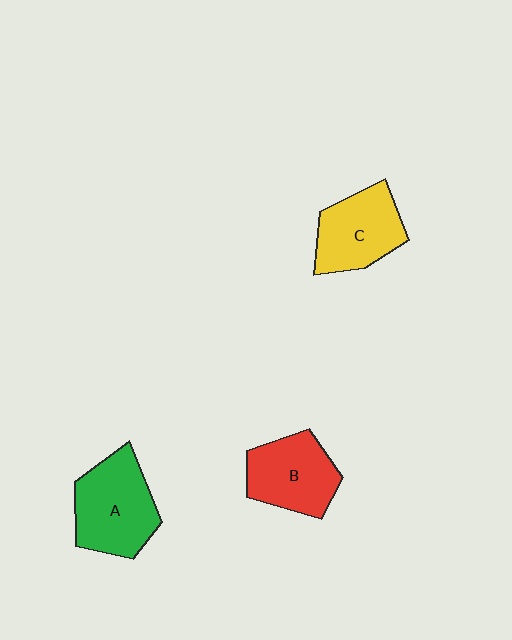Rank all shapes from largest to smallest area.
From largest to smallest: A (green), B (red), C (yellow).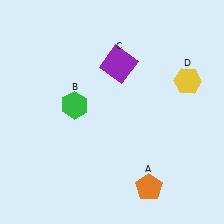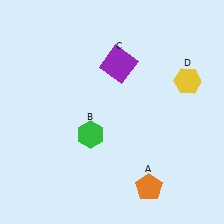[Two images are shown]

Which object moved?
The green hexagon (B) moved down.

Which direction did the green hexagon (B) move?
The green hexagon (B) moved down.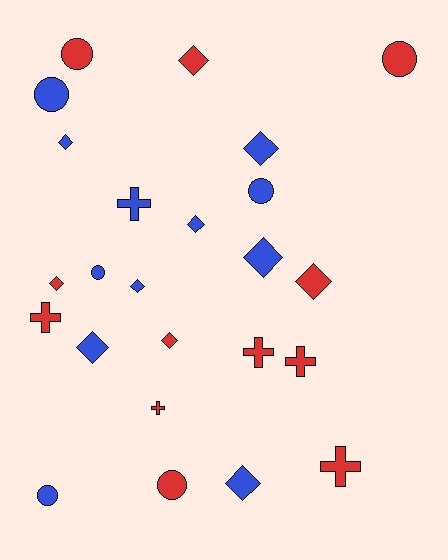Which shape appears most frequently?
Diamond, with 11 objects.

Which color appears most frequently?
Red, with 12 objects.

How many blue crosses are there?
There is 1 blue cross.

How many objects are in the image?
There are 24 objects.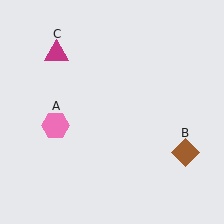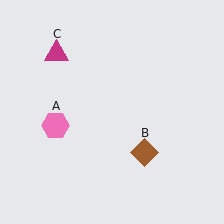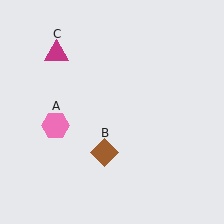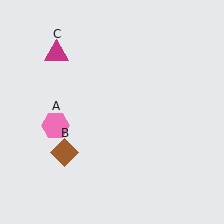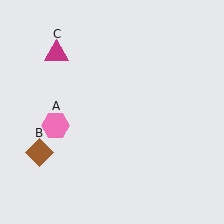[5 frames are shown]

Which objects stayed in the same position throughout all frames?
Pink hexagon (object A) and magenta triangle (object C) remained stationary.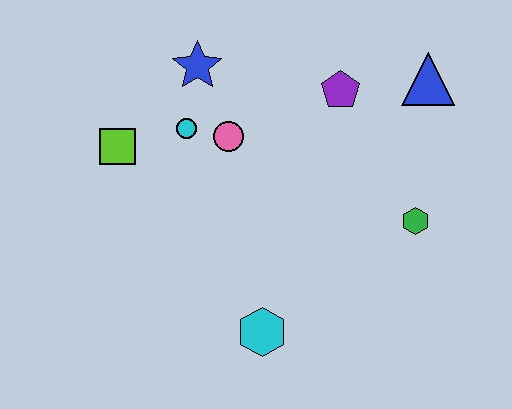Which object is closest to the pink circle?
The cyan circle is closest to the pink circle.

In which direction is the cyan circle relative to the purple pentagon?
The cyan circle is to the left of the purple pentagon.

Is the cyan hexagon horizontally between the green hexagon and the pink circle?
Yes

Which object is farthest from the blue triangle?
The lime square is farthest from the blue triangle.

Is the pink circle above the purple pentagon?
No